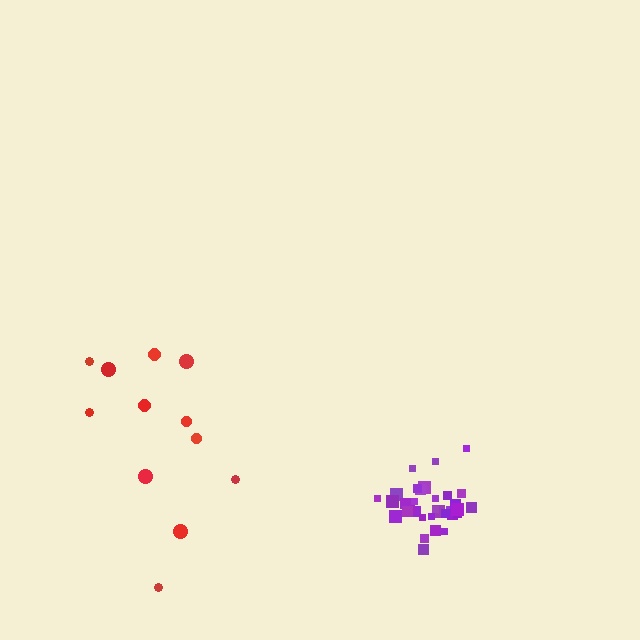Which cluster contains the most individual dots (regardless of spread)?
Purple (34).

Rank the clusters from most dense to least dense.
purple, red.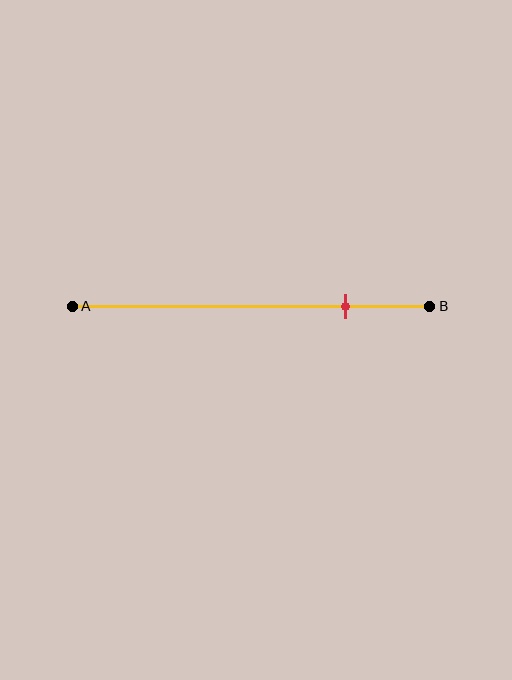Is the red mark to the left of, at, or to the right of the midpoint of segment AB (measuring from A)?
The red mark is to the right of the midpoint of segment AB.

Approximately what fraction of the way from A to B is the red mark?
The red mark is approximately 75% of the way from A to B.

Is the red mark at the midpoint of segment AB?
No, the mark is at about 75% from A, not at the 50% midpoint.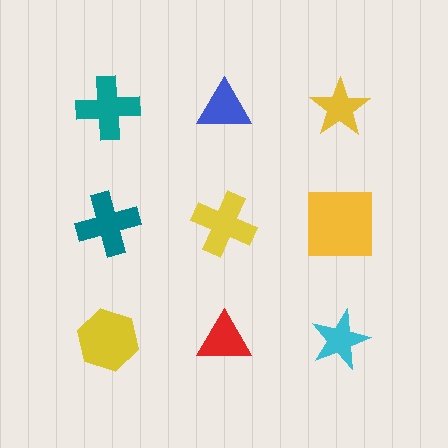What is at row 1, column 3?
A yellow star.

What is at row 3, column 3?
A cyan star.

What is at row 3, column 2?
A red triangle.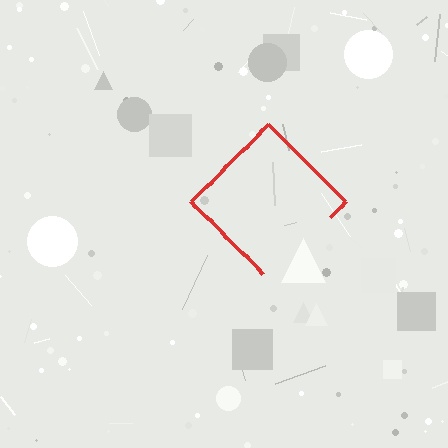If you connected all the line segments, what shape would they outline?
They would outline a diamond.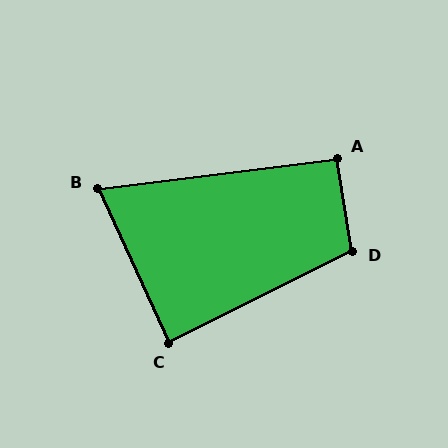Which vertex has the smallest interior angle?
B, at approximately 72 degrees.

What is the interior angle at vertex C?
Approximately 88 degrees (approximately right).